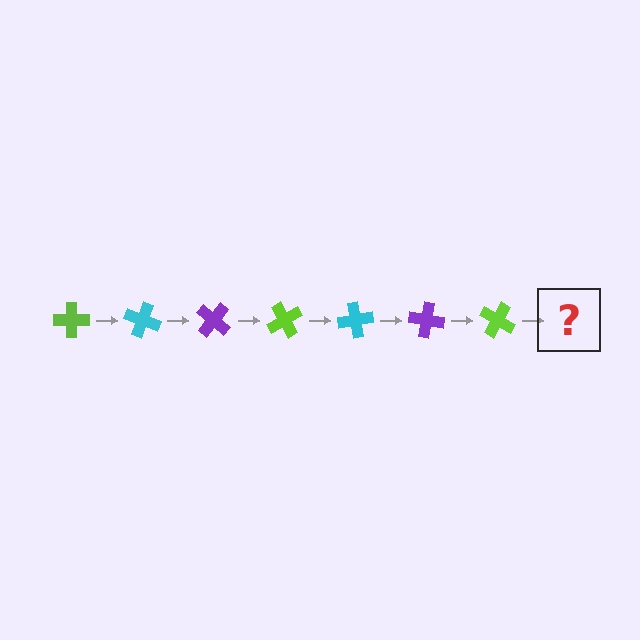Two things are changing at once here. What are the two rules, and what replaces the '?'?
The two rules are that it rotates 20 degrees each step and the color cycles through lime, cyan, and purple. The '?' should be a cyan cross, rotated 140 degrees from the start.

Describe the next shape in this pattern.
It should be a cyan cross, rotated 140 degrees from the start.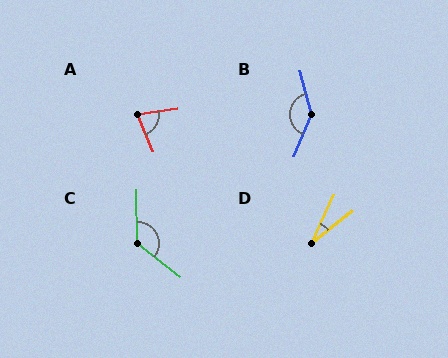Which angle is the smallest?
D, at approximately 27 degrees.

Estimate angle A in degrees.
Approximately 76 degrees.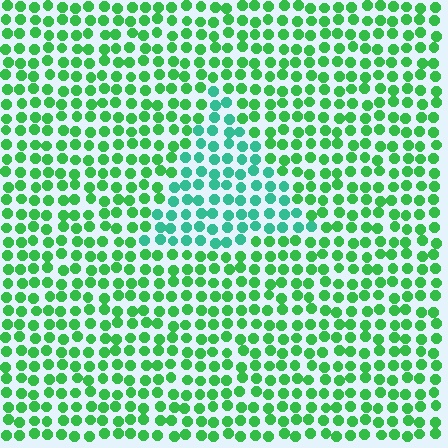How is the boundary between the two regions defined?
The boundary is defined purely by a slight shift in hue (about 33 degrees). Spacing, size, and orientation are identical on both sides.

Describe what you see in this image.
The image is filled with small green elements in a uniform arrangement. A triangle-shaped region is visible where the elements are tinted to a slightly different hue, forming a subtle color boundary.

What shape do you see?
I see a triangle.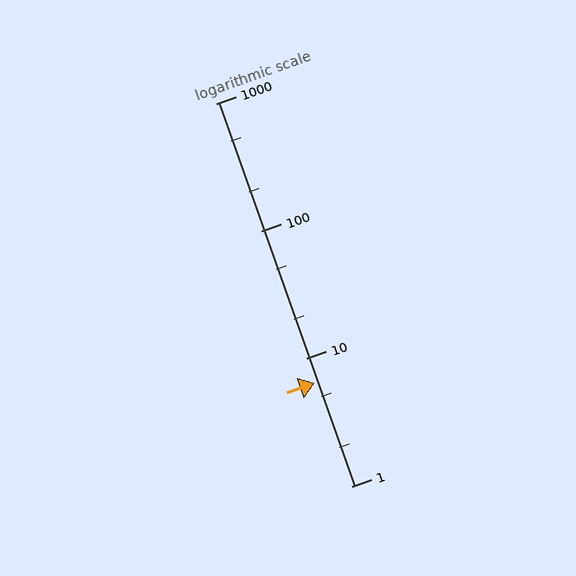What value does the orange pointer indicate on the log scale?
The pointer indicates approximately 6.4.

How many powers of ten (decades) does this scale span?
The scale spans 3 decades, from 1 to 1000.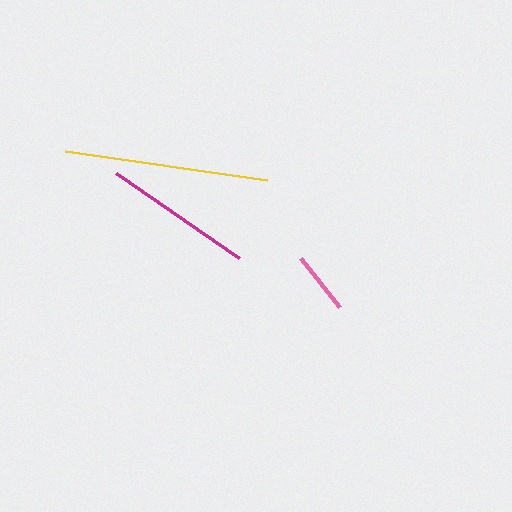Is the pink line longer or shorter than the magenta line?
The magenta line is longer than the pink line.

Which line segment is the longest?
The yellow line is the longest at approximately 205 pixels.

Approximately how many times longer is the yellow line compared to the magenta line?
The yellow line is approximately 1.4 times the length of the magenta line.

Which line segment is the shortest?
The pink line is the shortest at approximately 63 pixels.